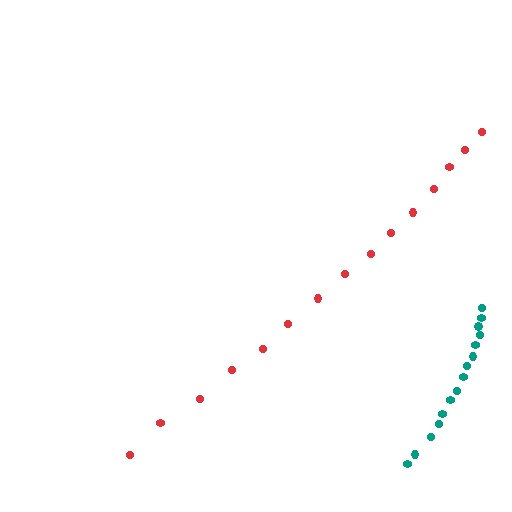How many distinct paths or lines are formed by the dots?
There are 2 distinct paths.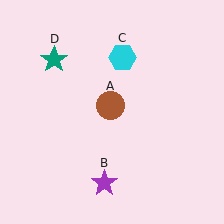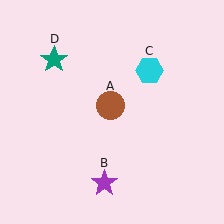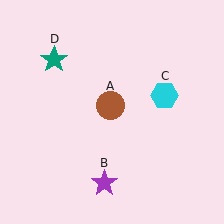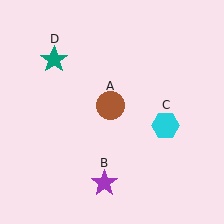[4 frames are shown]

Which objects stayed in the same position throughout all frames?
Brown circle (object A) and purple star (object B) and teal star (object D) remained stationary.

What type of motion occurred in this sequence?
The cyan hexagon (object C) rotated clockwise around the center of the scene.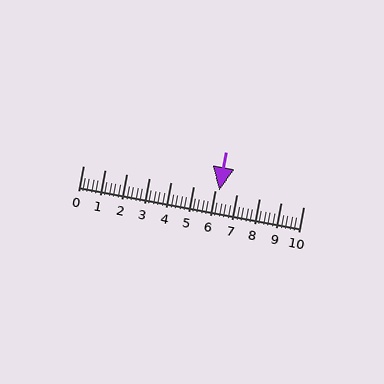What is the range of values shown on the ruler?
The ruler shows values from 0 to 10.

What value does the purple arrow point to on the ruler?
The purple arrow points to approximately 6.2.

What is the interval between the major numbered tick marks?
The major tick marks are spaced 1 units apart.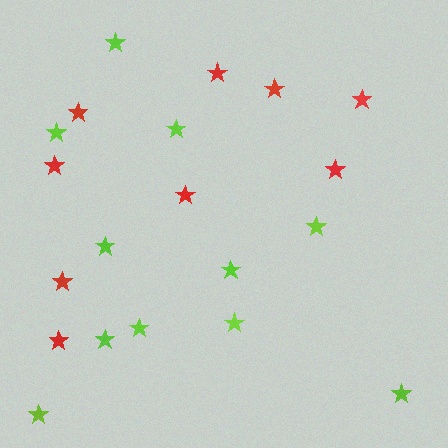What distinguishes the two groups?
There are 2 groups: one group of red stars (9) and one group of lime stars (11).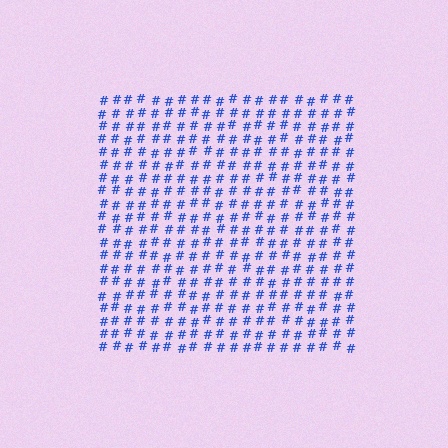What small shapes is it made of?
It is made of small hash symbols.